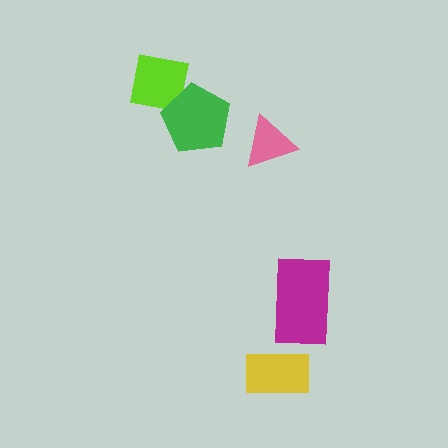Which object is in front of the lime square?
The green pentagon is in front of the lime square.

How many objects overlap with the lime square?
1 object overlaps with the lime square.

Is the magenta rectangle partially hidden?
No, no other shape covers it.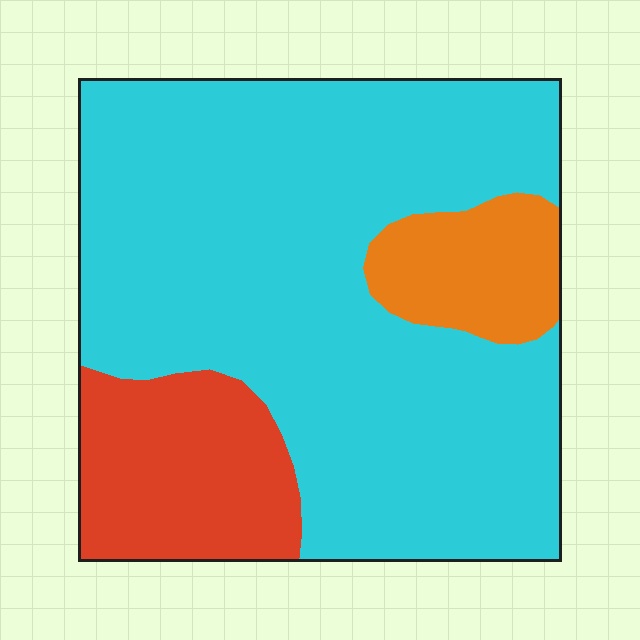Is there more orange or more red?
Red.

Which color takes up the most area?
Cyan, at roughly 75%.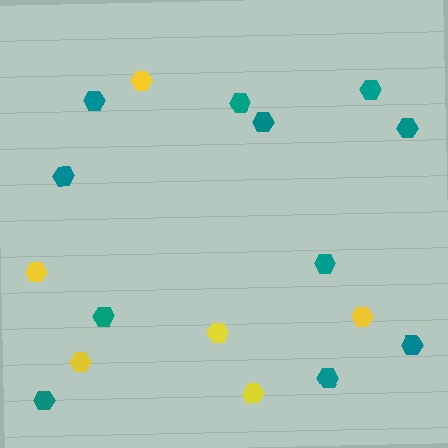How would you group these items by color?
There are 2 groups: one group of teal hexagons (11) and one group of yellow hexagons (6).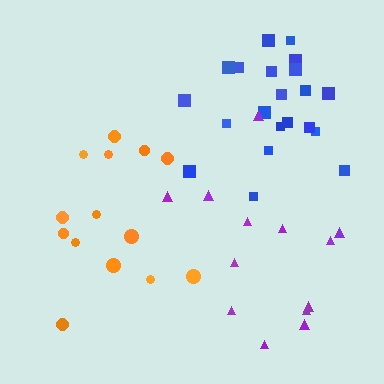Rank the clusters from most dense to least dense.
blue, purple, orange.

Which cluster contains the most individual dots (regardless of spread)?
Blue (21).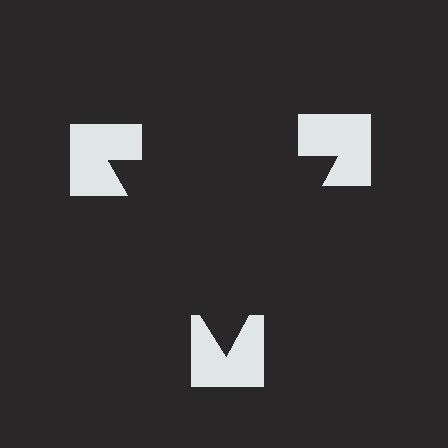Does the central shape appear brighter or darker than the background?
It typically appears slightly darker than the background, even though no actual brightness change is drawn.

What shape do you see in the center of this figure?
An illusory triangle — its edges are inferred from the aligned wedge cuts in the notched squares, not physically drawn.